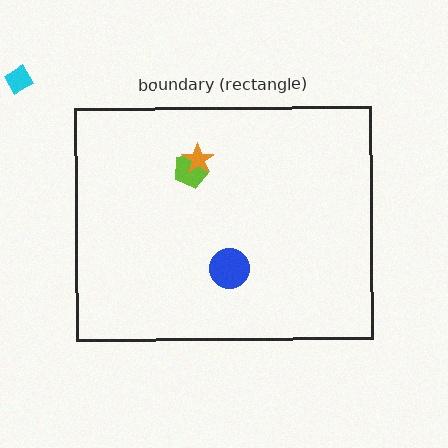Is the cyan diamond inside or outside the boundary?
Outside.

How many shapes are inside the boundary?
3 inside, 1 outside.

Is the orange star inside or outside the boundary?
Inside.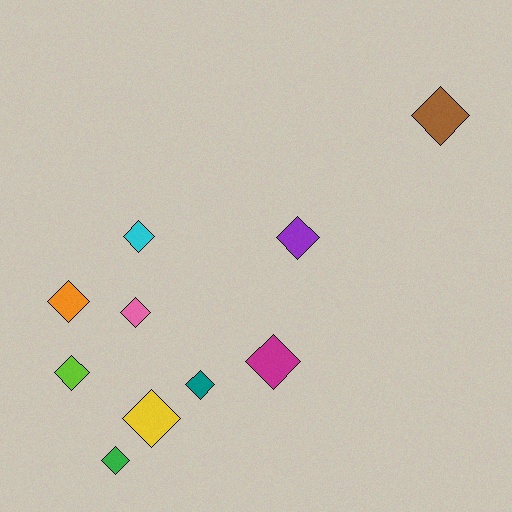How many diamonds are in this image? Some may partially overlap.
There are 10 diamonds.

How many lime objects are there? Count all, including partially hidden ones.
There is 1 lime object.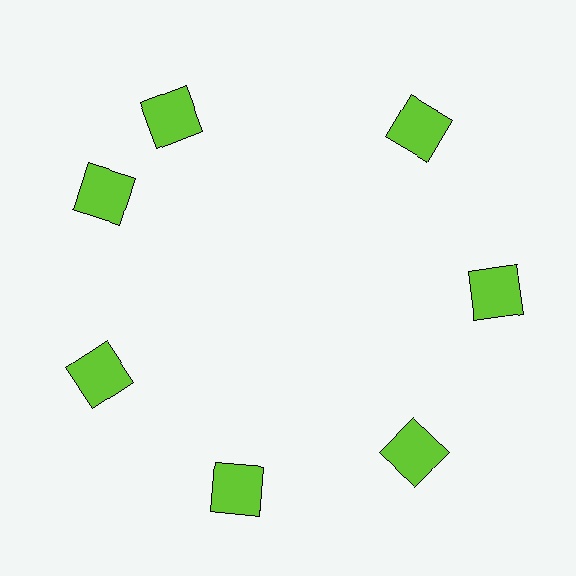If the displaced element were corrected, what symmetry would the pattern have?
It would have 7-fold rotational symmetry — the pattern would map onto itself every 51 degrees.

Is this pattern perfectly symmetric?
No. The 7 lime squares are arranged in a ring, but one element near the 12 o'clock position is rotated out of alignment along the ring, breaking the 7-fold rotational symmetry.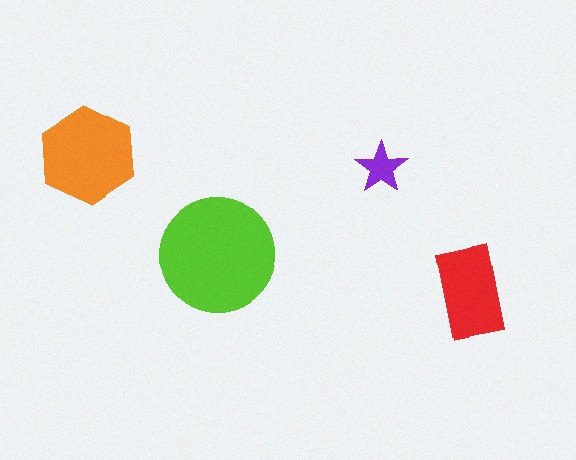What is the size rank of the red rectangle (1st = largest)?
3rd.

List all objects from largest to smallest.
The lime circle, the orange hexagon, the red rectangle, the purple star.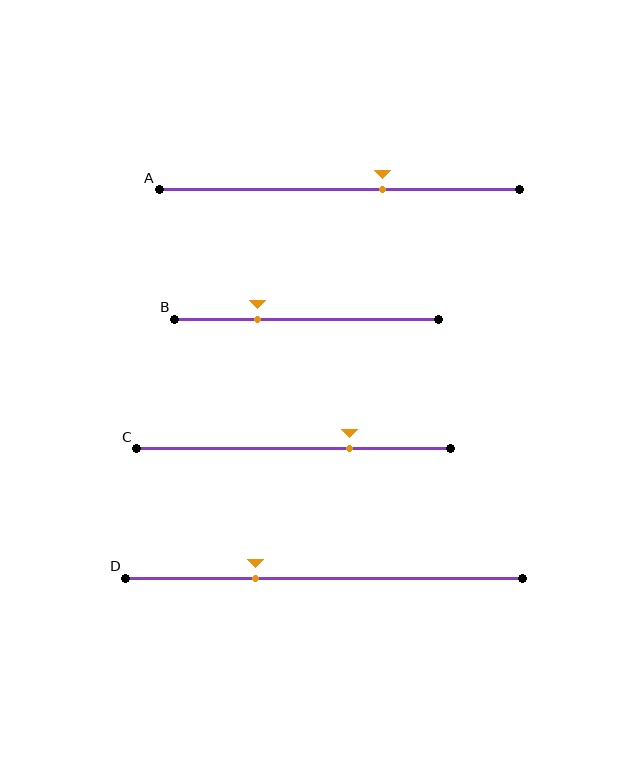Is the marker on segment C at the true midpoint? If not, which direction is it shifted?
No, the marker on segment C is shifted to the right by about 18% of the segment length.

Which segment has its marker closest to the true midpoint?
Segment A has its marker closest to the true midpoint.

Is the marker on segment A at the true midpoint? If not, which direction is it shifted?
No, the marker on segment A is shifted to the right by about 12% of the segment length.